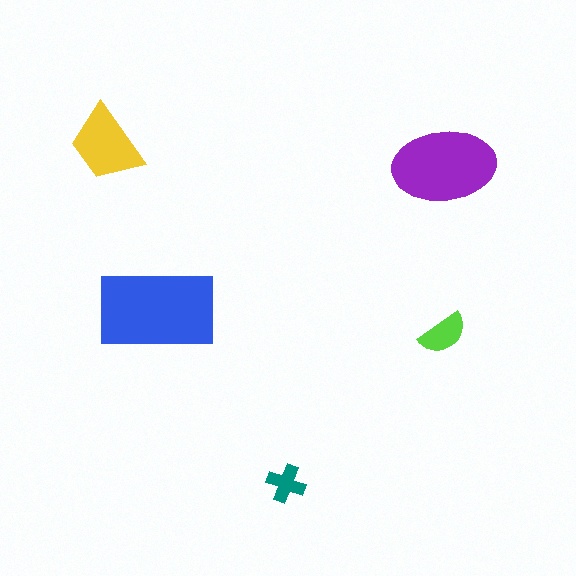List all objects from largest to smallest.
The blue rectangle, the purple ellipse, the yellow trapezoid, the lime semicircle, the teal cross.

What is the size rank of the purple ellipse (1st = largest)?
2nd.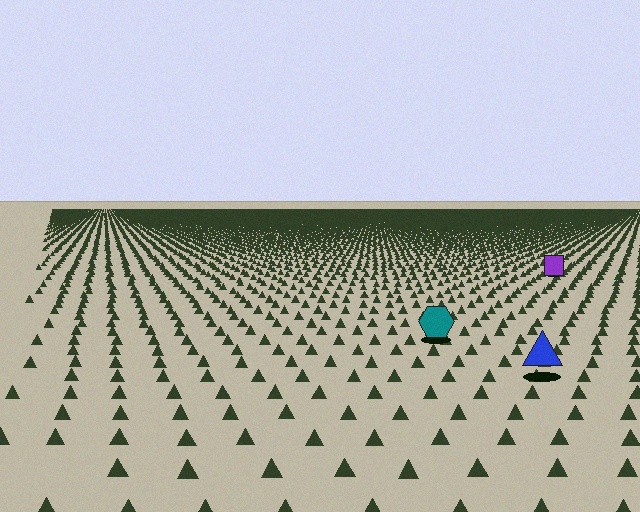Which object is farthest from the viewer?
The purple square is farthest from the viewer. It appears smaller and the ground texture around it is denser.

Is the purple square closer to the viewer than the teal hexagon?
No. The teal hexagon is closer — you can tell from the texture gradient: the ground texture is coarser near it.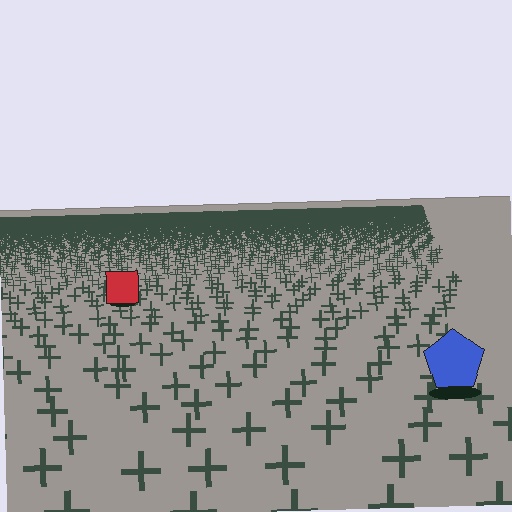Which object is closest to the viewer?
The blue pentagon is closest. The texture marks near it are larger and more spread out.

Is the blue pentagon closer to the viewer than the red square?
Yes. The blue pentagon is closer — you can tell from the texture gradient: the ground texture is coarser near it.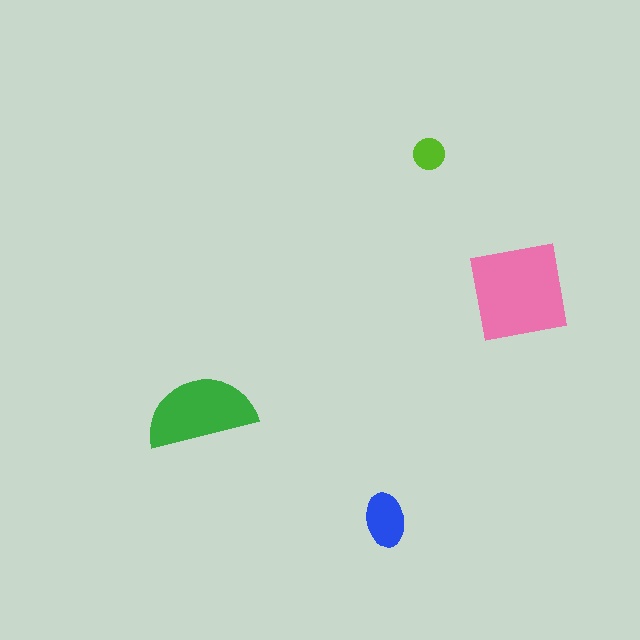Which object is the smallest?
The lime circle.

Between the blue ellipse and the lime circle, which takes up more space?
The blue ellipse.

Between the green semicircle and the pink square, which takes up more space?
The pink square.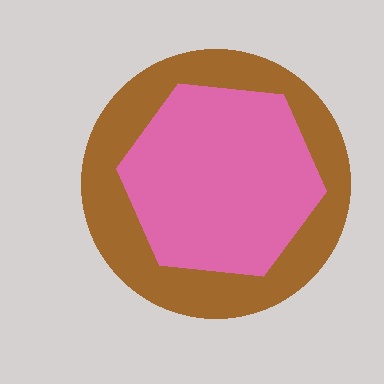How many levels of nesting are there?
2.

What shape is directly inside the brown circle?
The pink hexagon.